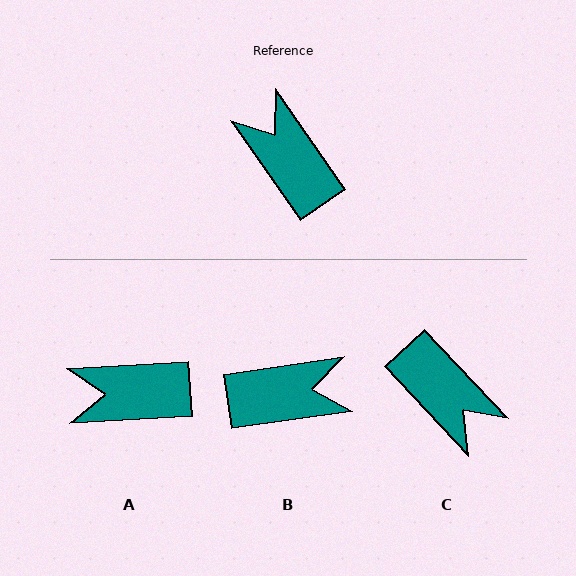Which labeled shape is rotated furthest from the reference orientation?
C, about 172 degrees away.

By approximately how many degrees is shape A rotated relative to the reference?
Approximately 59 degrees counter-clockwise.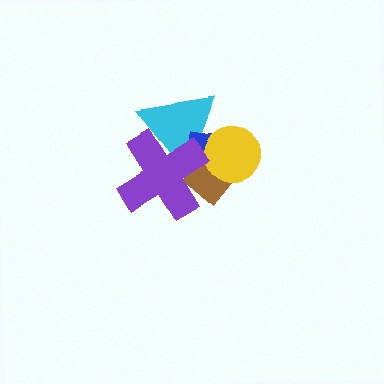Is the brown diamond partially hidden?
Yes, it is partially covered by another shape.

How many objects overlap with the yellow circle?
3 objects overlap with the yellow circle.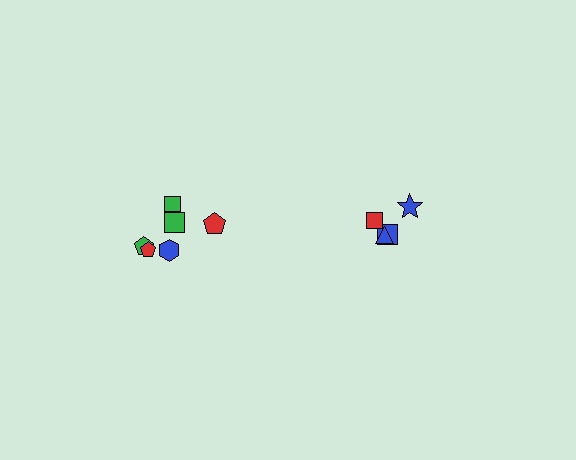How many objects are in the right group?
There are 4 objects.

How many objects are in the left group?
There are 6 objects.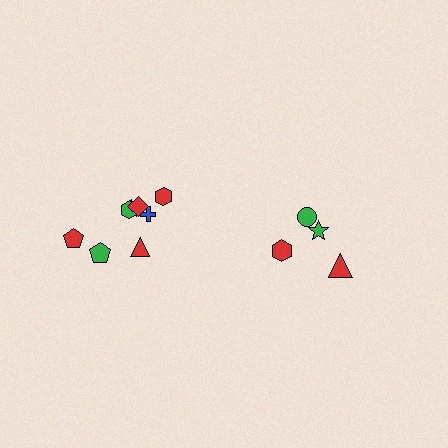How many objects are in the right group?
There are 4 objects.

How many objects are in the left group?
There are 8 objects.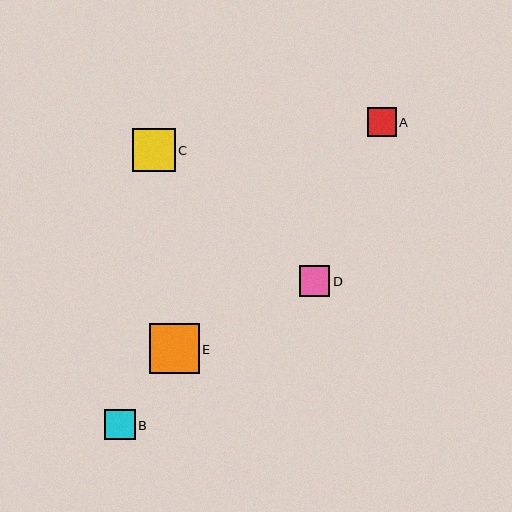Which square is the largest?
Square E is the largest with a size of approximately 50 pixels.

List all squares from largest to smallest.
From largest to smallest: E, C, D, B, A.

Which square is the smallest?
Square A is the smallest with a size of approximately 28 pixels.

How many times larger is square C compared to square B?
Square C is approximately 1.4 times the size of square B.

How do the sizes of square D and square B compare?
Square D and square B are approximately the same size.